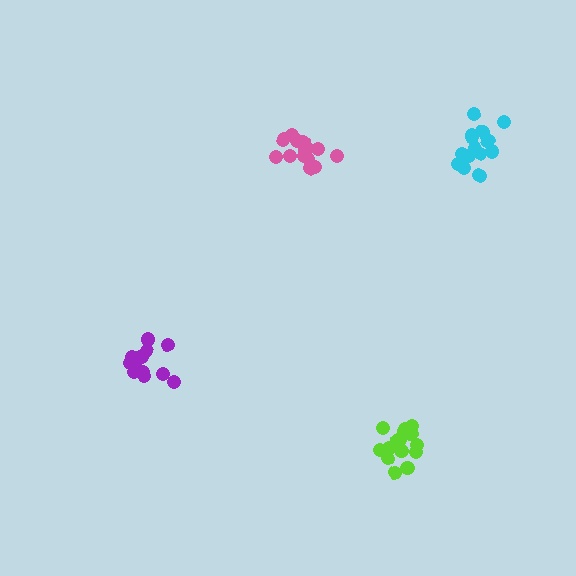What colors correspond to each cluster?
The clusters are colored: pink, lime, cyan, purple.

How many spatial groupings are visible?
There are 4 spatial groupings.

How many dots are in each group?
Group 1: 15 dots, Group 2: 16 dots, Group 3: 14 dots, Group 4: 13 dots (58 total).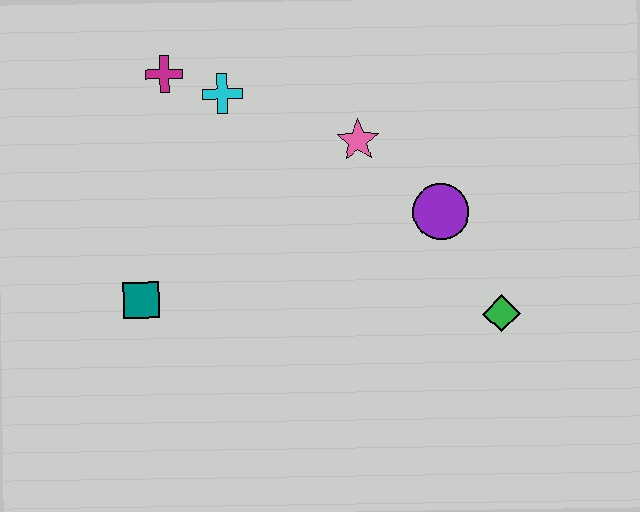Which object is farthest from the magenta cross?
The green diamond is farthest from the magenta cross.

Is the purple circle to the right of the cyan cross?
Yes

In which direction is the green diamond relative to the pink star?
The green diamond is below the pink star.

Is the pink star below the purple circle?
No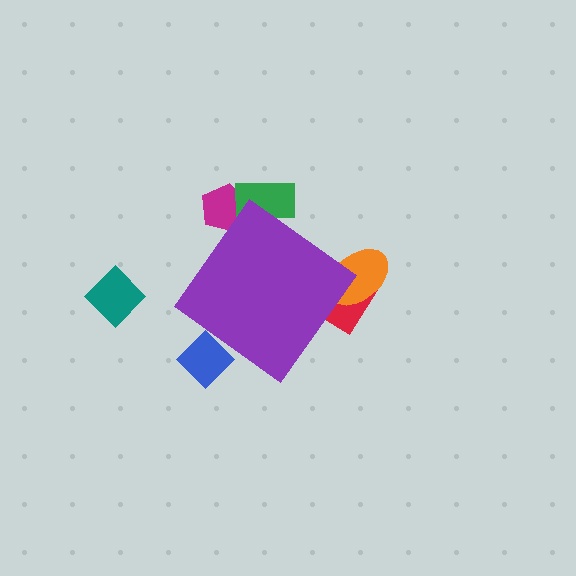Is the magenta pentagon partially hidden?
Yes, the magenta pentagon is partially hidden behind the purple diamond.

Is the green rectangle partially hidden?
Yes, the green rectangle is partially hidden behind the purple diamond.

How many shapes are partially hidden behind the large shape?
5 shapes are partially hidden.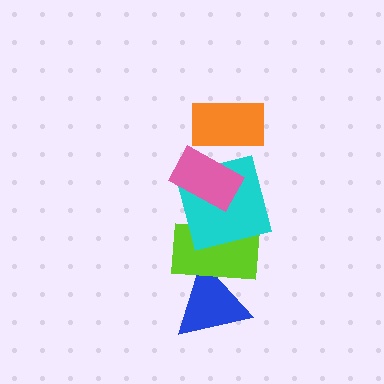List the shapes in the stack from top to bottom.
From top to bottom: the orange rectangle, the pink rectangle, the cyan square, the lime rectangle, the blue triangle.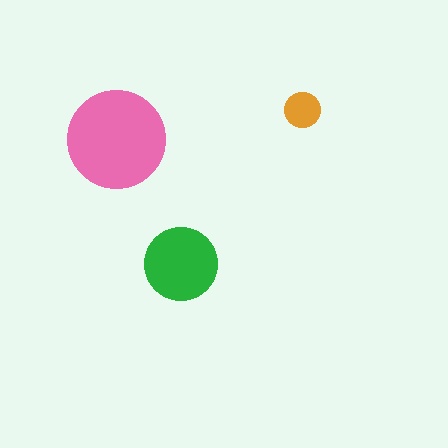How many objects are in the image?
There are 3 objects in the image.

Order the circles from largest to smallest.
the pink one, the green one, the orange one.